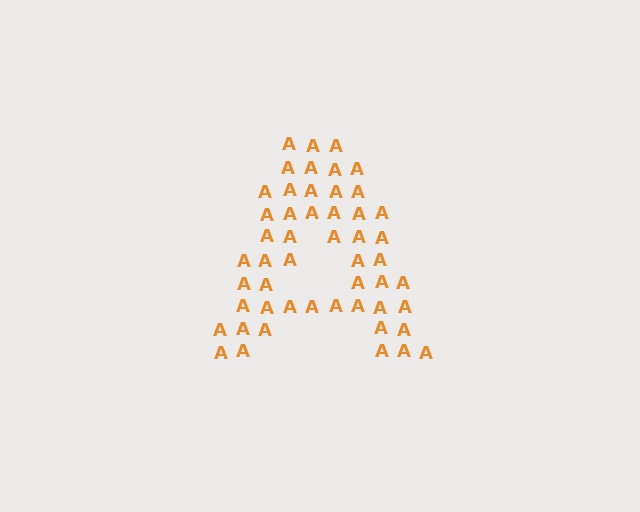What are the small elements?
The small elements are letter A's.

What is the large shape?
The large shape is the letter A.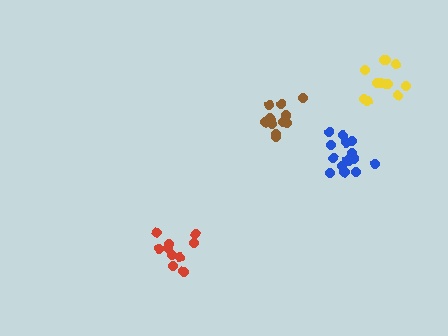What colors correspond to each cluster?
The clusters are colored: blue, red, brown, yellow.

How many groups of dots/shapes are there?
There are 4 groups.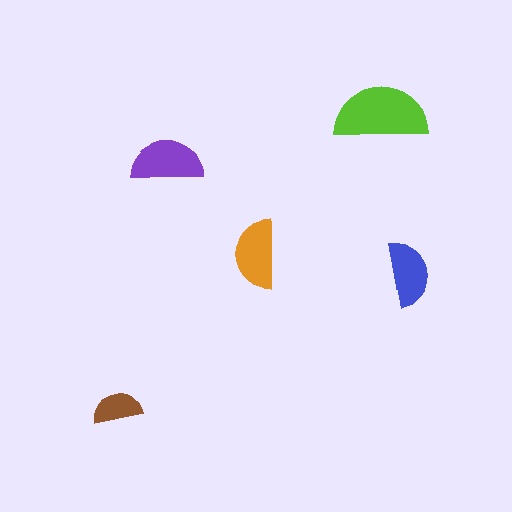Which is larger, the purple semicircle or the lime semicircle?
The lime one.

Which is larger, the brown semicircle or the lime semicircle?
The lime one.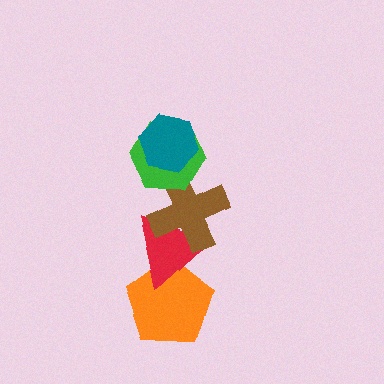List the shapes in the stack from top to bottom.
From top to bottom: the teal hexagon, the green hexagon, the brown cross, the red triangle, the orange pentagon.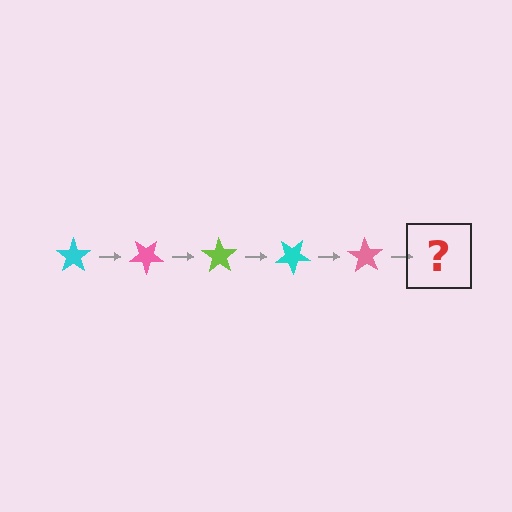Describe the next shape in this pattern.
It should be a lime star, rotated 175 degrees from the start.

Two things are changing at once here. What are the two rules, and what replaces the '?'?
The two rules are that it rotates 35 degrees each step and the color cycles through cyan, pink, and lime. The '?' should be a lime star, rotated 175 degrees from the start.